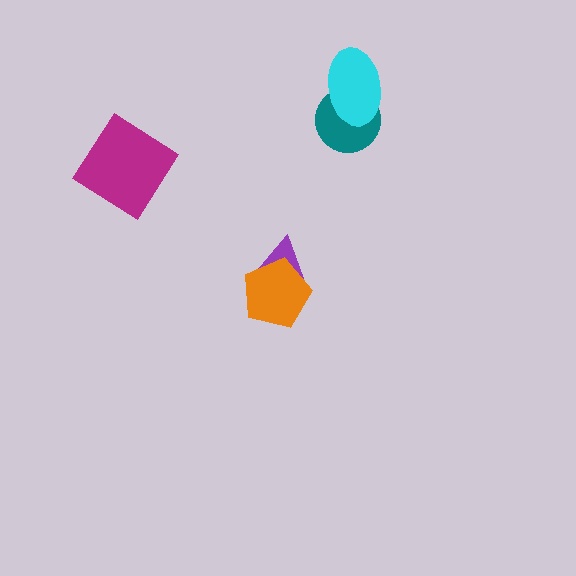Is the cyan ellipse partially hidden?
No, no other shape covers it.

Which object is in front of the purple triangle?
The orange pentagon is in front of the purple triangle.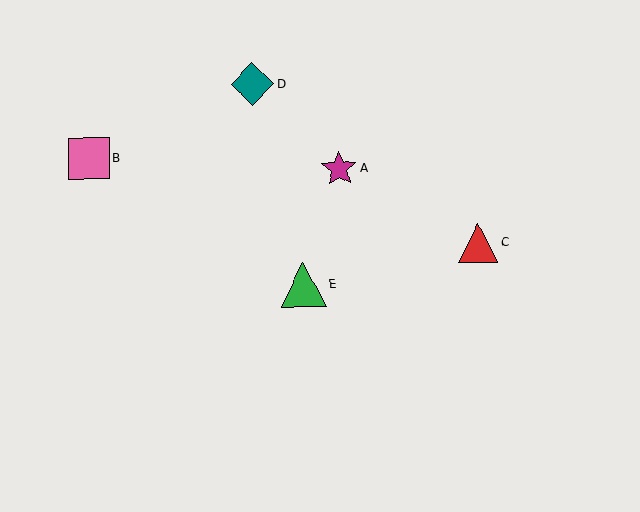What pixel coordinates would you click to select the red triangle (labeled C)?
Click at (478, 243) to select the red triangle C.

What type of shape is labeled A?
Shape A is a magenta star.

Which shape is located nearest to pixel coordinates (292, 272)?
The green triangle (labeled E) at (303, 285) is nearest to that location.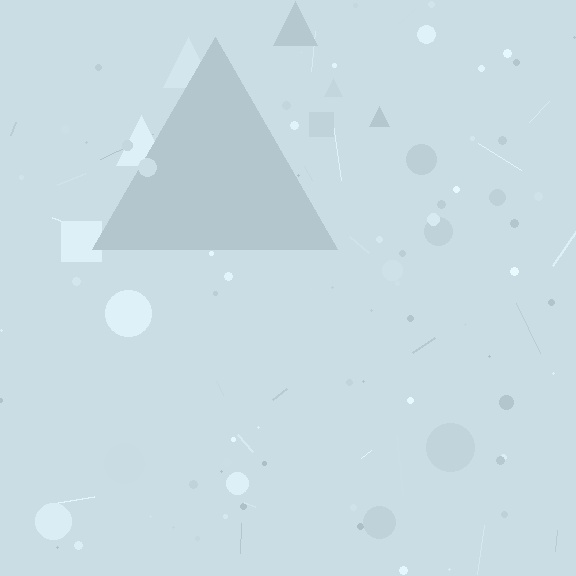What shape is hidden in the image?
A triangle is hidden in the image.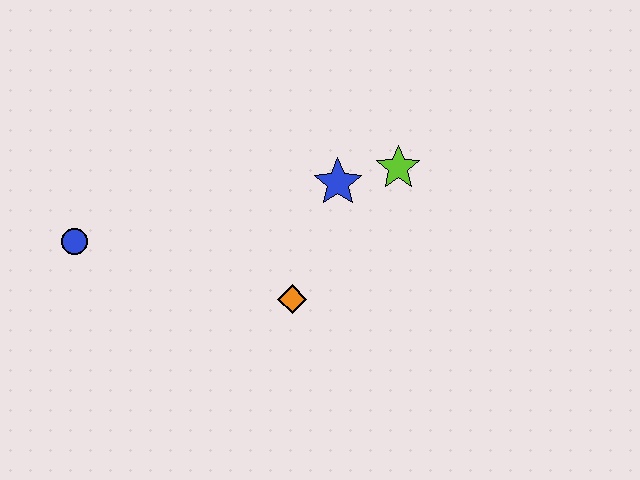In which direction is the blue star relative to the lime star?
The blue star is to the left of the lime star.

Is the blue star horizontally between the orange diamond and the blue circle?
No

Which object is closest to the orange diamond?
The blue star is closest to the orange diamond.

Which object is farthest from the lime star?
The blue circle is farthest from the lime star.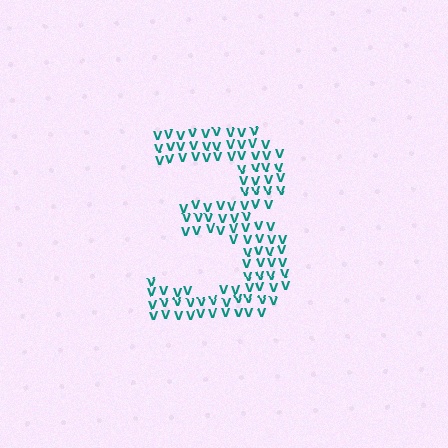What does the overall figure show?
The overall figure shows the digit 3.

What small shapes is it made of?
It is made of small letter V's.